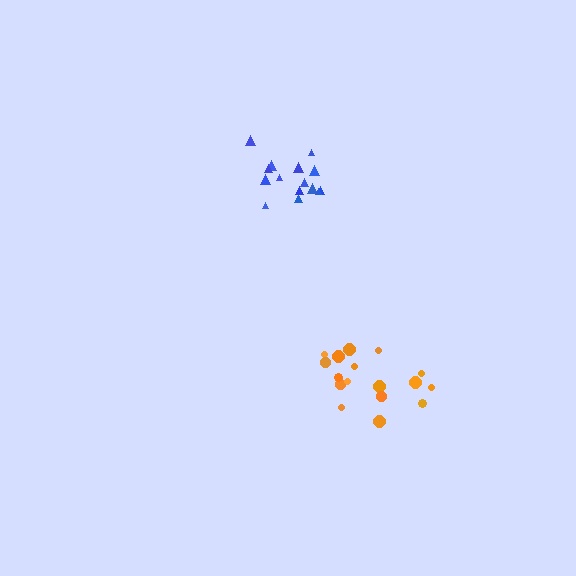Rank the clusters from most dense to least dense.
blue, orange.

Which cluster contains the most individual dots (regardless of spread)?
Orange (17).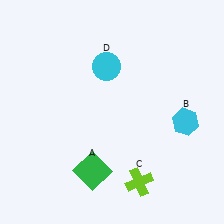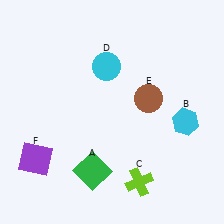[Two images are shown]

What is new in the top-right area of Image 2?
A brown circle (E) was added in the top-right area of Image 2.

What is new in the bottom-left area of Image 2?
A purple square (F) was added in the bottom-left area of Image 2.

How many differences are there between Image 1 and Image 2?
There are 2 differences between the two images.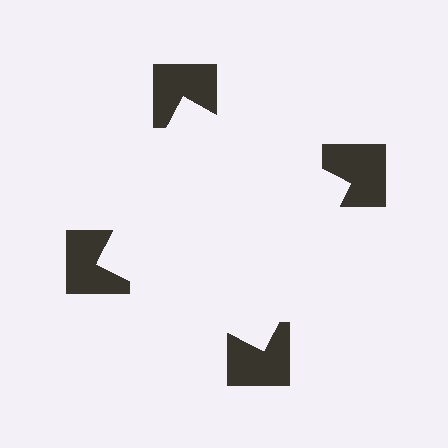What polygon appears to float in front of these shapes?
An illusory square — its edges are inferred from the aligned wedge cuts in the notched squares, not physically drawn.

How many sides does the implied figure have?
4 sides.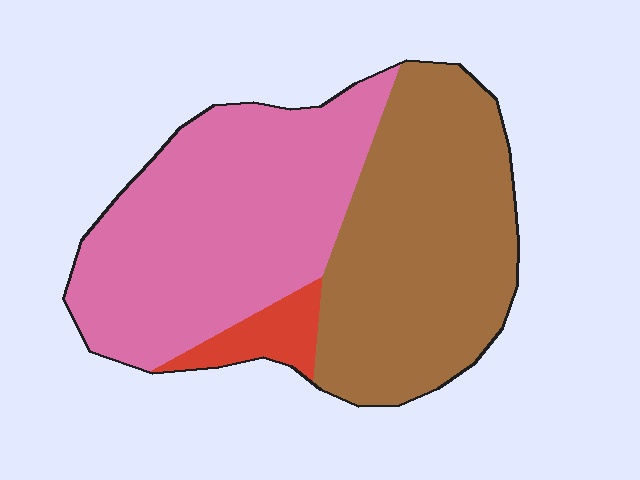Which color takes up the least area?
Red, at roughly 5%.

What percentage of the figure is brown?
Brown covers roughly 45% of the figure.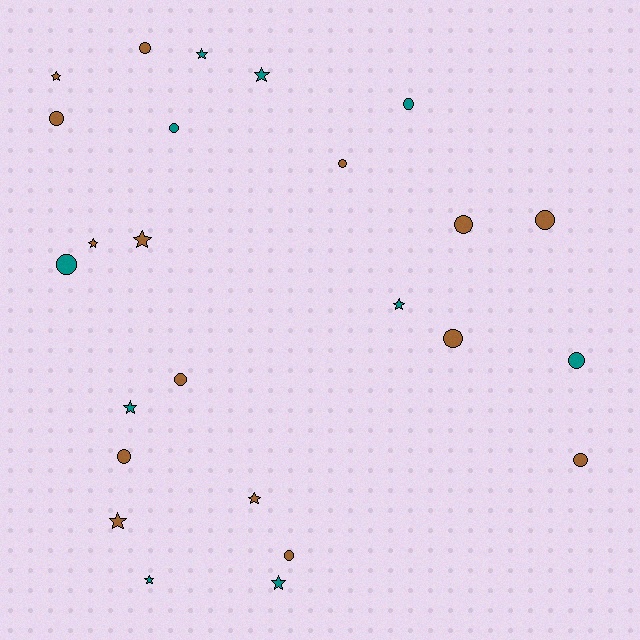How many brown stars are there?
There are 5 brown stars.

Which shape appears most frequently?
Circle, with 14 objects.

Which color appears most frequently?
Brown, with 15 objects.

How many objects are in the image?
There are 25 objects.